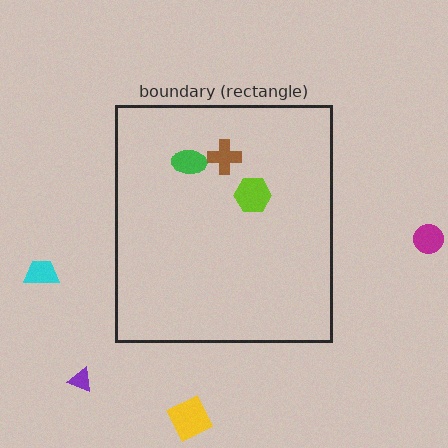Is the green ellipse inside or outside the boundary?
Inside.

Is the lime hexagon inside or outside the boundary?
Inside.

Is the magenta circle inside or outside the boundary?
Outside.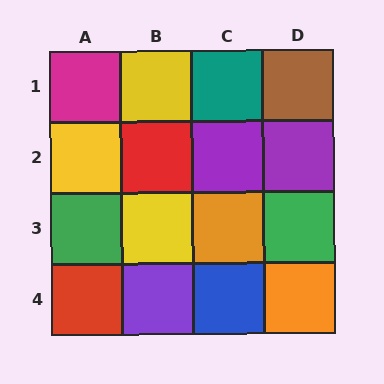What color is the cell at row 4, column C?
Blue.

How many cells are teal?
1 cell is teal.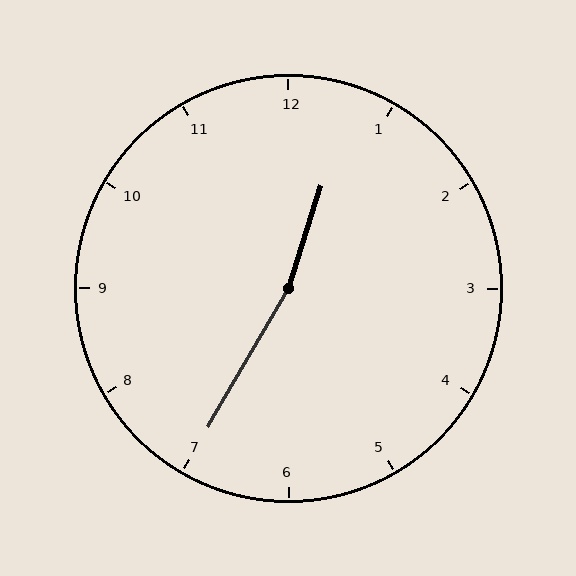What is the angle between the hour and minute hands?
Approximately 168 degrees.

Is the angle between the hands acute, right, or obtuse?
It is obtuse.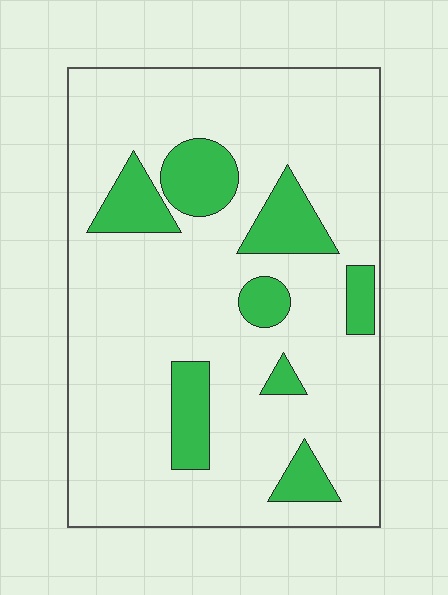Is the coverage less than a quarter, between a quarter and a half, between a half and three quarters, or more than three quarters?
Less than a quarter.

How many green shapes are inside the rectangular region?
8.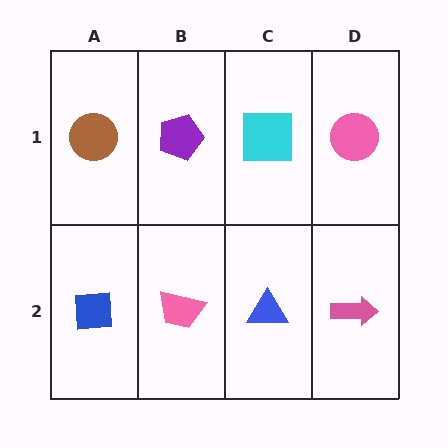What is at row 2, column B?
A pink trapezoid.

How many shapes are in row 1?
4 shapes.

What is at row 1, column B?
A purple pentagon.